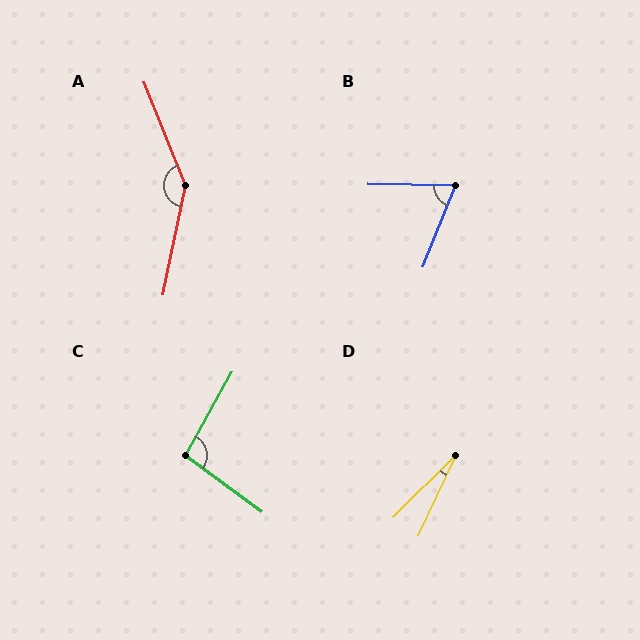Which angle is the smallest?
D, at approximately 20 degrees.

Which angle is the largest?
A, at approximately 146 degrees.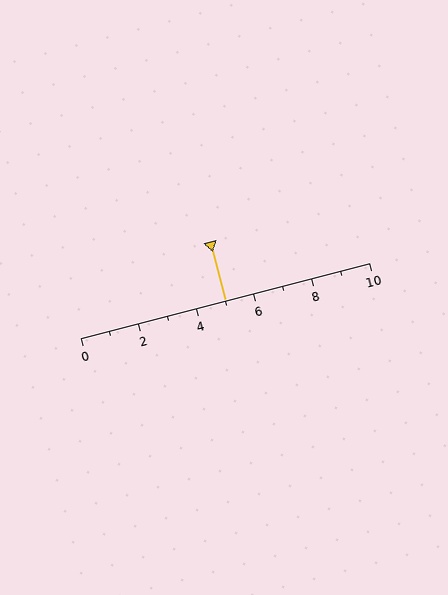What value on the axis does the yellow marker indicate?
The marker indicates approximately 5.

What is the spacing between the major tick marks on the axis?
The major ticks are spaced 2 apart.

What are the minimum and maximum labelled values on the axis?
The axis runs from 0 to 10.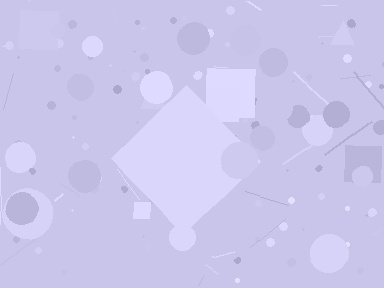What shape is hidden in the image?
A diamond is hidden in the image.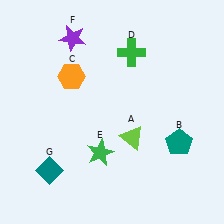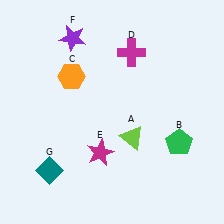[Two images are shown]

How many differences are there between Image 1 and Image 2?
There are 3 differences between the two images.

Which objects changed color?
B changed from teal to green. D changed from green to magenta. E changed from green to magenta.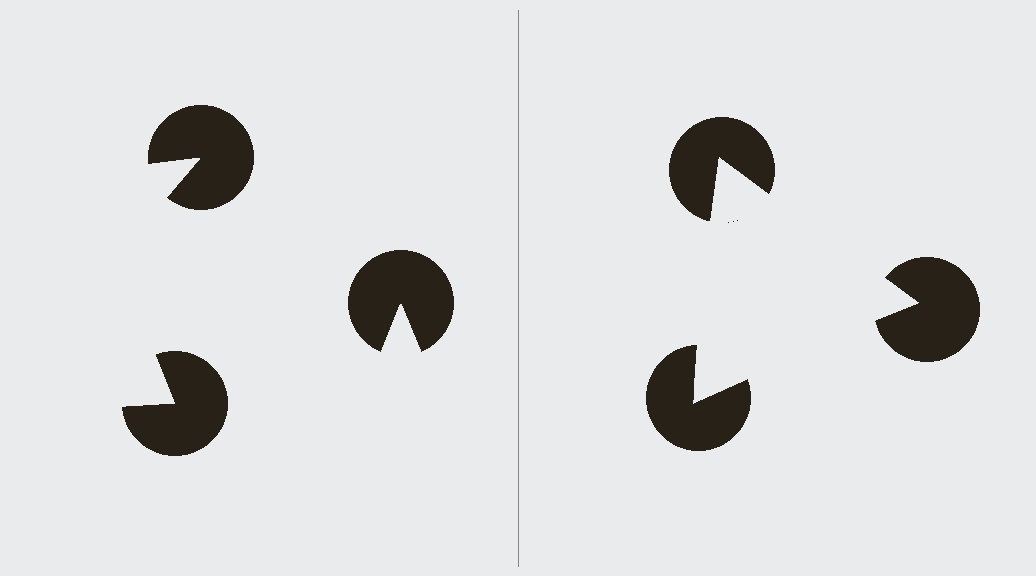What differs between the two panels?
The pac-man discs are positioned identically on both sides; only the wedge orientations differ. On the right they align to a triangle; on the left they are misaligned.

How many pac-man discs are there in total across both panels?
6 — 3 on each side.